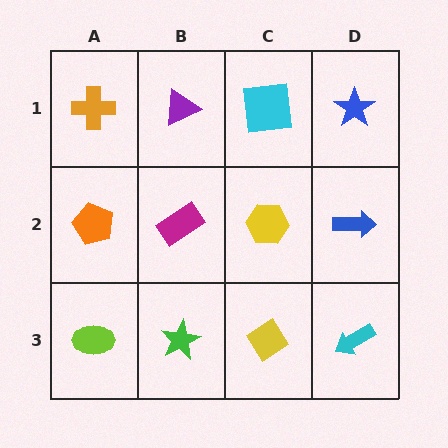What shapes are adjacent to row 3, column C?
A yellow hexagon (row 2, column C), a green star (row 3, column B), a cyan arrow (row 3, column D).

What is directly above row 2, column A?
An orange cross.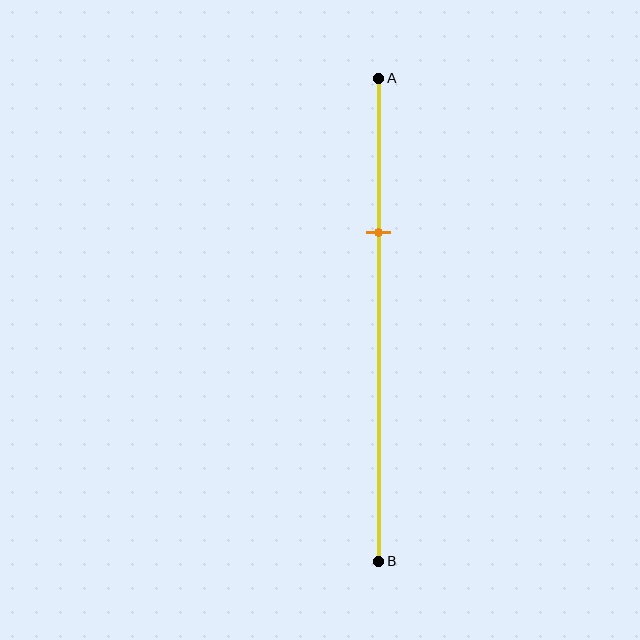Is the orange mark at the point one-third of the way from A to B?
Yes, the mark is approximately at the one-third point.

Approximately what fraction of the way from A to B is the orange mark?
The orange mark is approximately 30% of the way from A to B.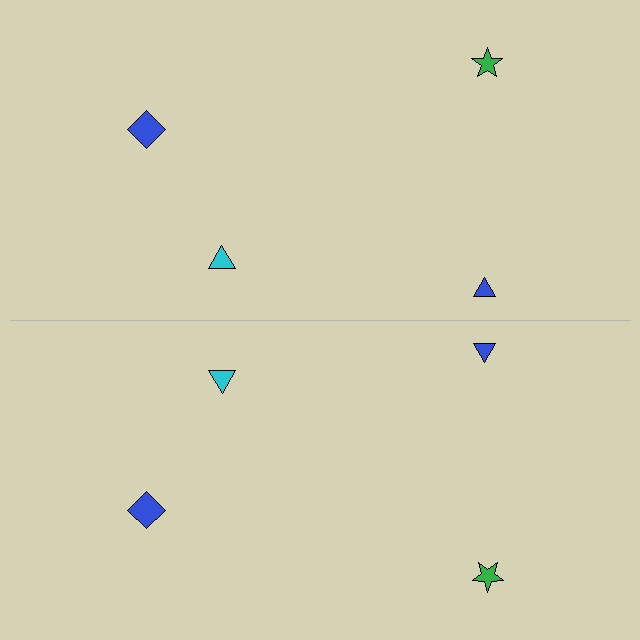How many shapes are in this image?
There are 8 shapes in this image.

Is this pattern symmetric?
Yes, this pattern has bilateral (reflection) symmetry.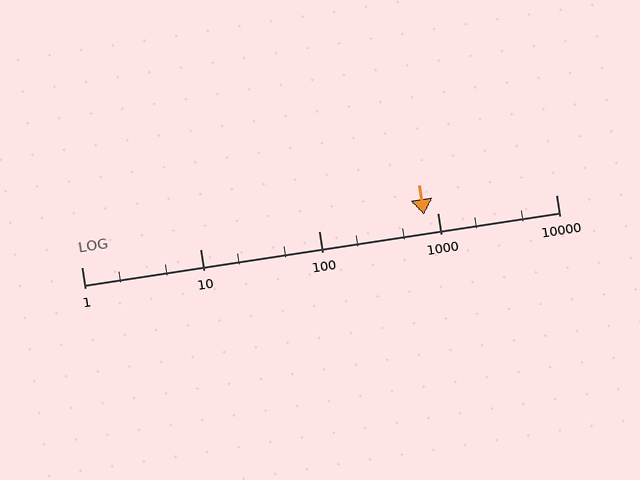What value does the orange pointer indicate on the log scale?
The pointer indicates approximately 770.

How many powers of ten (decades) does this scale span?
The scale spans 4 decades, from 1 to 10000.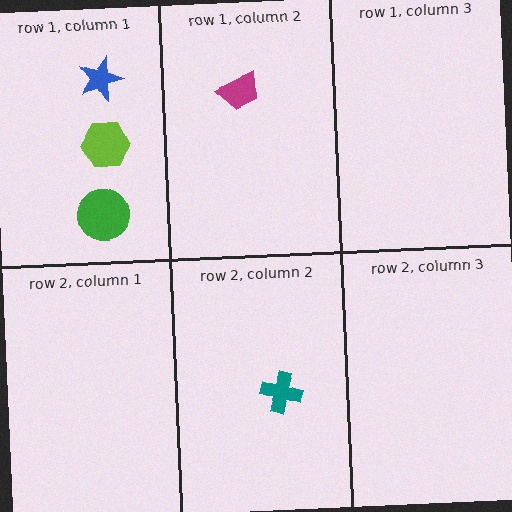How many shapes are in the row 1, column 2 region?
1.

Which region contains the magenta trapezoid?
The row 1, column 2 region.